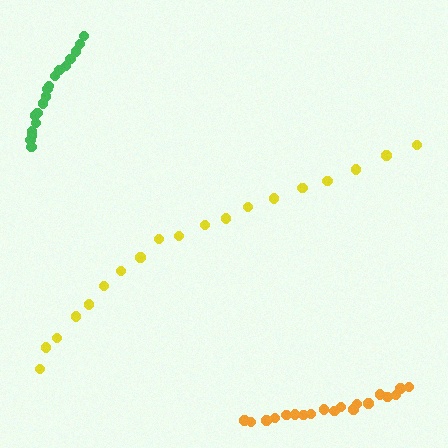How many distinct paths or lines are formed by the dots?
There are 3 distinct paths.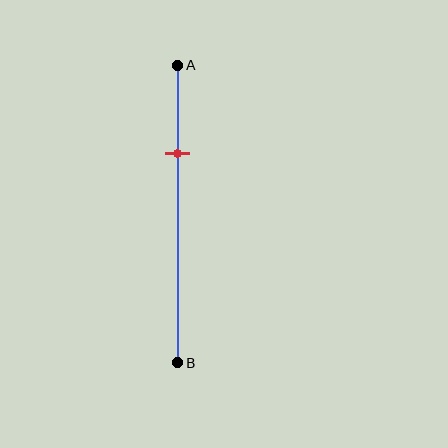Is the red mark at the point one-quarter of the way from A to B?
No, the mark is at about 30% from A, not at the 25% one-quarter point.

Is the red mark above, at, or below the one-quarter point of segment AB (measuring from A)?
The red mark is below the one-quarter point of segment AB.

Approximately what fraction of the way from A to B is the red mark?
The red mark is approximately 30% of the way from A to B.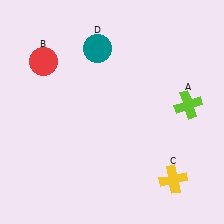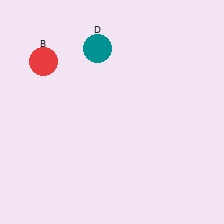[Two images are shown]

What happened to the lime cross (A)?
The lime cross (A) was removed in Image 2. It was in the top-right area of Image 1.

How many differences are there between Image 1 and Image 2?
There are 2 differences between the two images.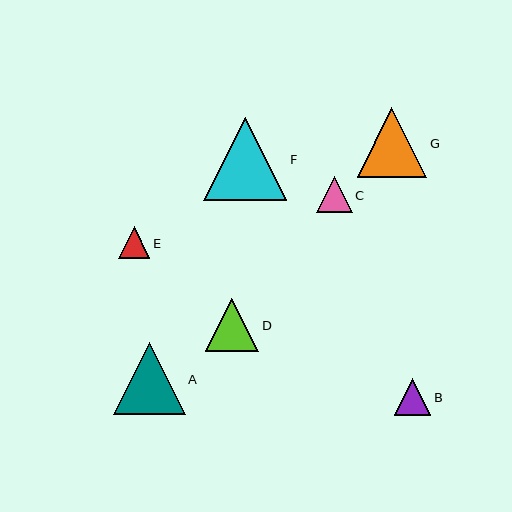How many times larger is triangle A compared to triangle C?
Triangle A is approximately 2.0 times the size of triangle C.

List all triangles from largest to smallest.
From largest to smallest: F, A, G, D, B, C, E.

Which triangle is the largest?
Triangle F is the largest with a size of approximately 83 pixels.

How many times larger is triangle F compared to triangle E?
Triangle F is approximately 2.7 times the size of triangle E.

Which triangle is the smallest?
Triangle E is the smallest with a size of approximately 31 pixels.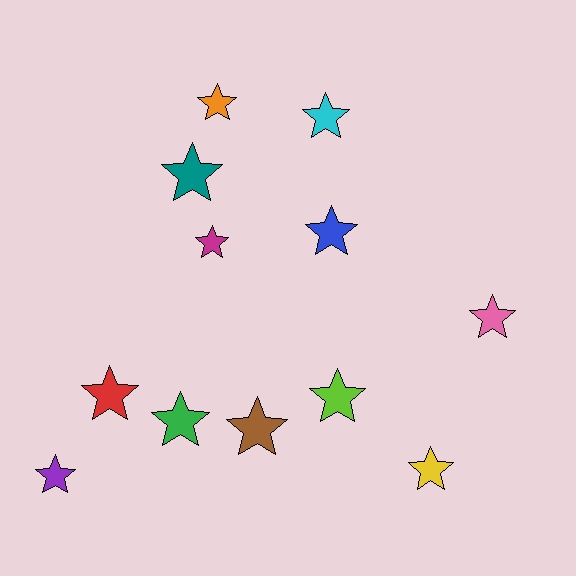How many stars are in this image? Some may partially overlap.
There are 12 stars.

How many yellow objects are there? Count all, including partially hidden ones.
There is 1 yellow object.